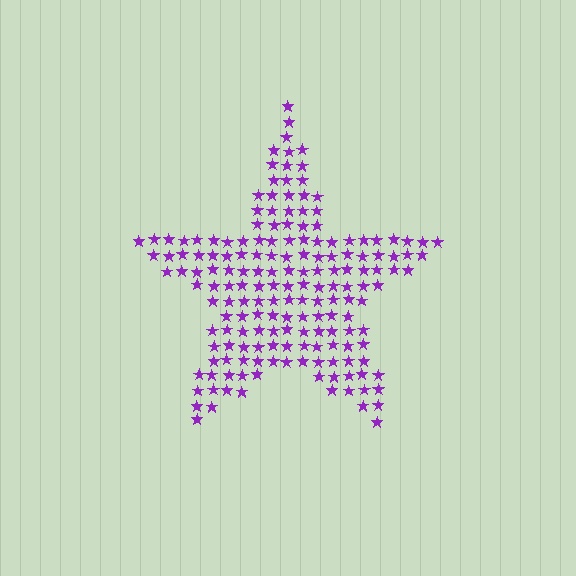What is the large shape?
The large shape is a star.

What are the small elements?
The small elements are stars.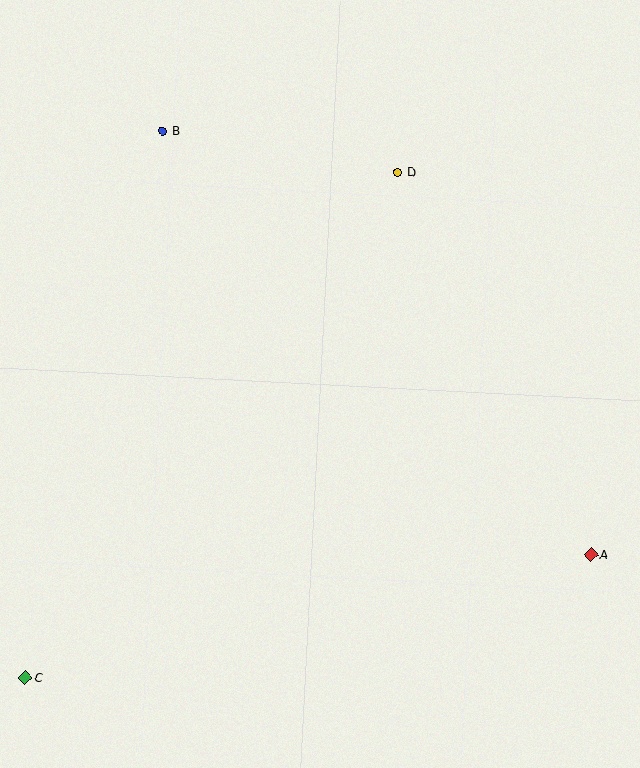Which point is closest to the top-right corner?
Point D is closest to the top-right corner.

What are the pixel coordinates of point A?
Point A is at (591, 555).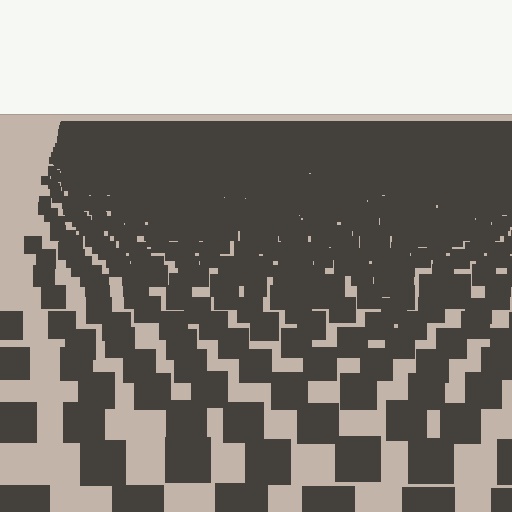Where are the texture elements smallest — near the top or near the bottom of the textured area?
Near the top.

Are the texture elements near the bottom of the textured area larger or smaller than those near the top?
Larger. Near the bottom, elements are closer to the viewer and appear at a bigger on-screen size.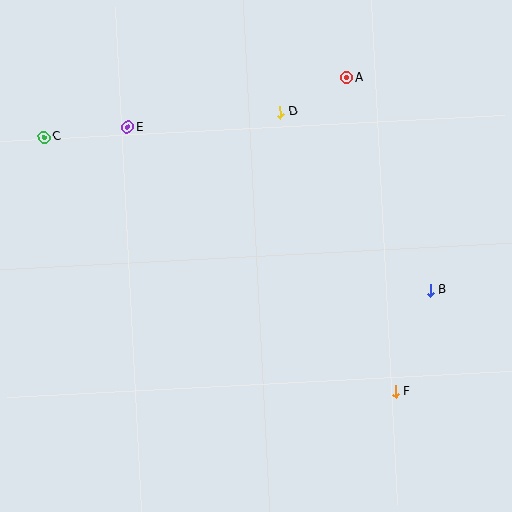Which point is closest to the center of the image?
Point D at (280, 112) is closest to the center.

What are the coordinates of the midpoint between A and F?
The midpoint between A and F is at (371, 235).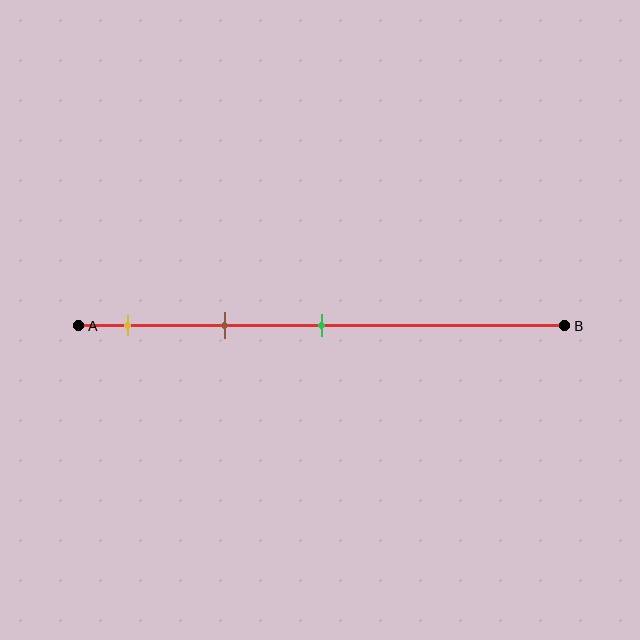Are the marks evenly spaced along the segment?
Yes, the marks are approximately evenly spaced.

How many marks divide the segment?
There are 3 marks dividing the segment.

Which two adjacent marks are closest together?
The yellow and brown marks are the closest adjacent pair.